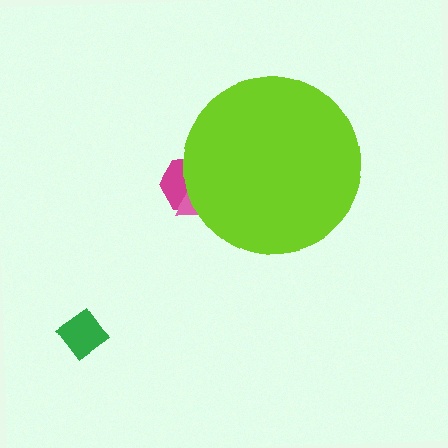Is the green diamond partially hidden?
No, the green diamond is fully visible.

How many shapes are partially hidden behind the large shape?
2 shapes are partially hidden.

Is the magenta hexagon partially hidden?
Yes, the magenta hexagon is partially hidden behind the lime circle.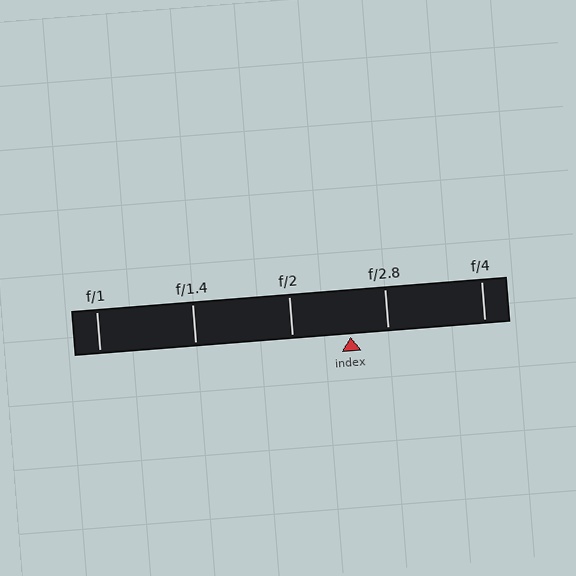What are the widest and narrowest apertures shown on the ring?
The widest aperture shown is f/1 and the narrowest is f/4.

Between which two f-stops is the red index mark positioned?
The index mark is between f/2 and f/2.8.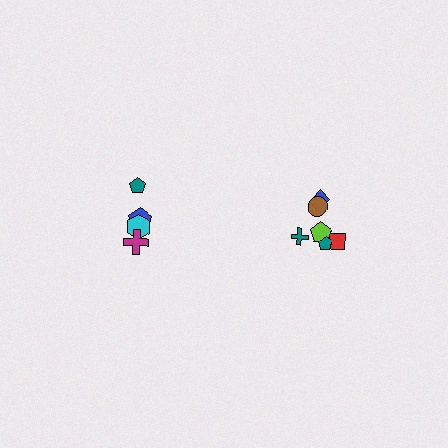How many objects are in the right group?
There are 6 objects.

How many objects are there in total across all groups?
There are 10 objects.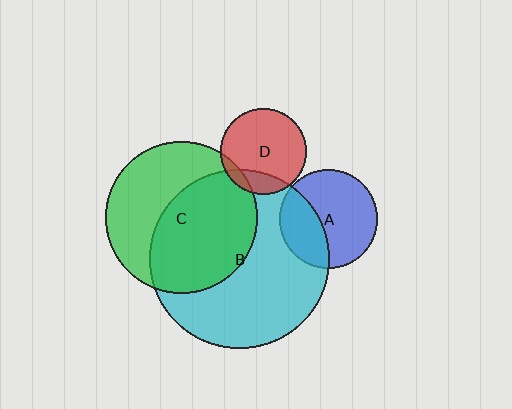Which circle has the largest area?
Circle B (cyan).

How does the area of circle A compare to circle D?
Approximately 1.3 times.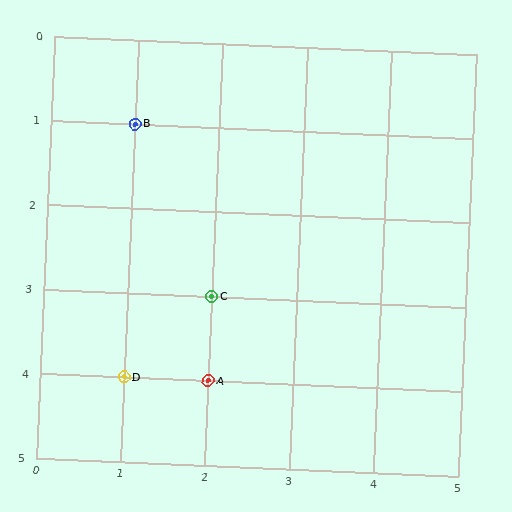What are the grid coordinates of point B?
Point B is at grid coordinates (1, 1).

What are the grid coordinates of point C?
Point C is at grid coordinates (2, 3).